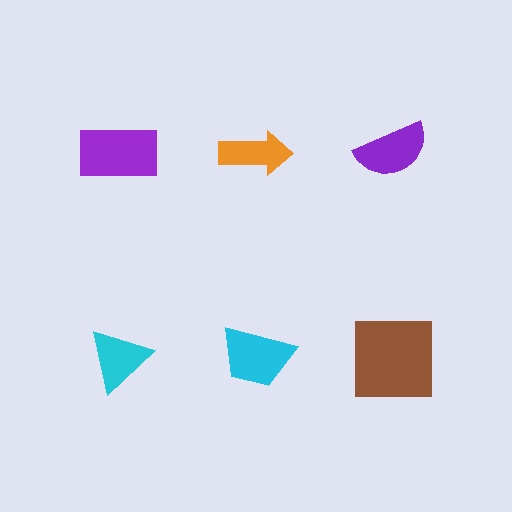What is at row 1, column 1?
A purple rectangle.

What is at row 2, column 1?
A cyan triangle.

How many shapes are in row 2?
3 shapes.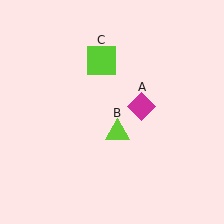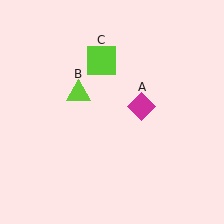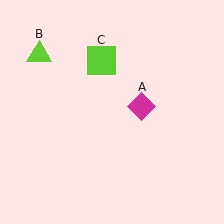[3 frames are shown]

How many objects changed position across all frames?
1 object changed position: lime triangle (object B).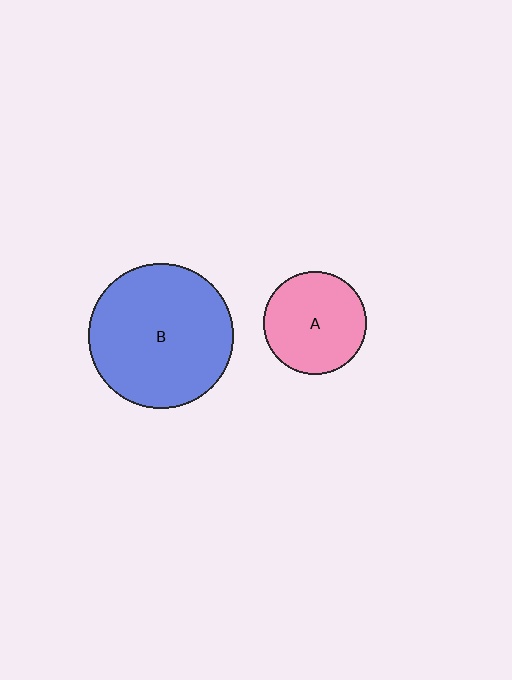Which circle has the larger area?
Circle B (blue).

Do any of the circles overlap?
No, none of the circles overlap.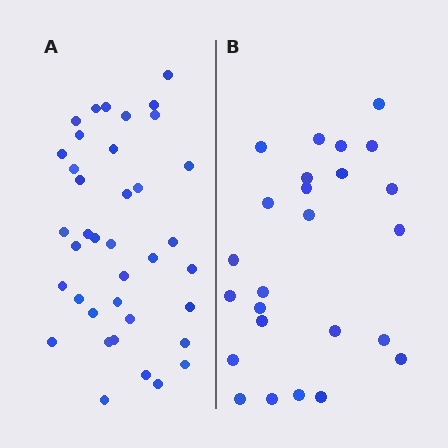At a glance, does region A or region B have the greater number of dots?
Region A (the left region) has more dots.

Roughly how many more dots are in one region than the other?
Region A has approximately 15 more dots than region B.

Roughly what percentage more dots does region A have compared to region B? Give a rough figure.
About 50% more.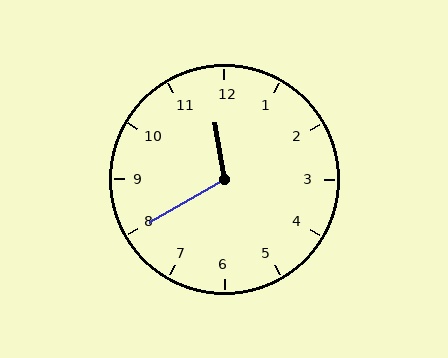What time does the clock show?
11:40.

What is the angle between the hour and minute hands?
Approximately 110 degrees.